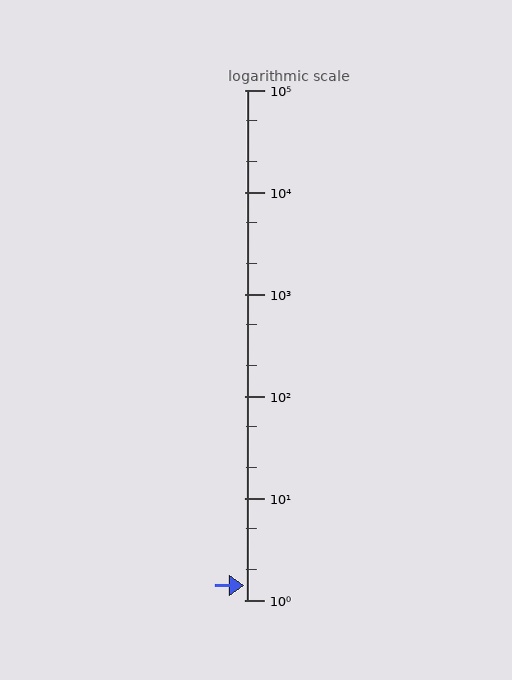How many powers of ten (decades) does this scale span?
The scale spans 5 decades, from 1 to 100000.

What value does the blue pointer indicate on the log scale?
The pointer indicates approximately 1.4.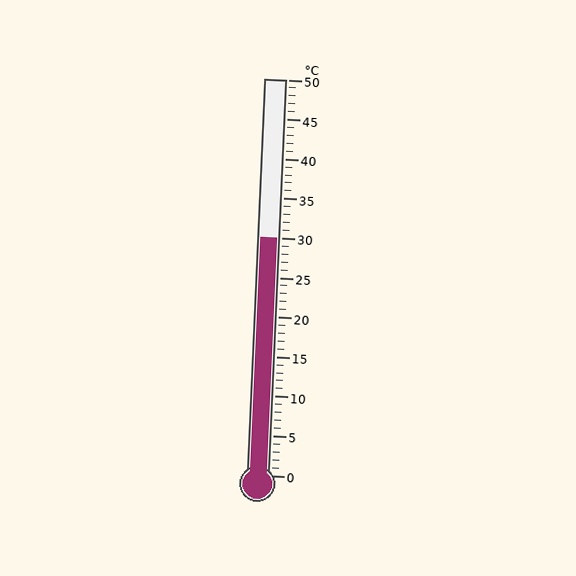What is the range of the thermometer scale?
The thermometer scale ranges from 0°C to 50°C.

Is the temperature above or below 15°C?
The temperature is above 15°C.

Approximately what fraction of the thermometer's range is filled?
The thermometer is filled to approximately 60% of its range.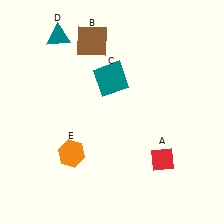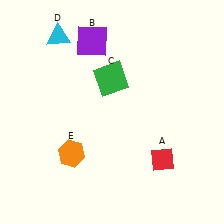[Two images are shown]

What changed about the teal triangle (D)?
In Image 1, D is teal. In Image 2, it changed to cyan.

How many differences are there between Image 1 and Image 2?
There are 3 differences between the two images.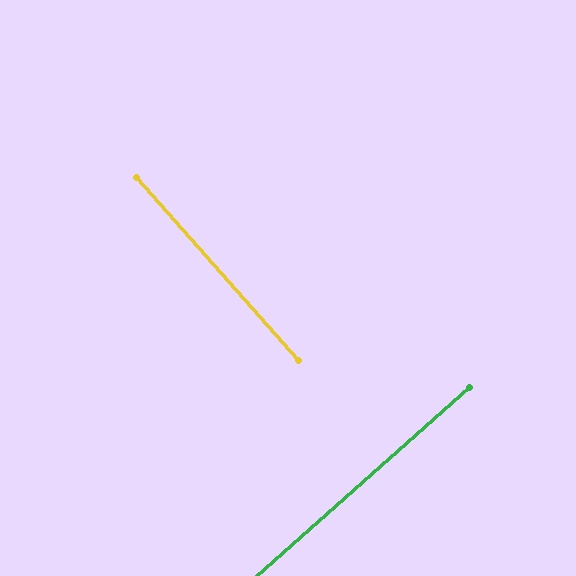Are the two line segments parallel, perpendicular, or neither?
Perpendicular — they meet at approximately 90°.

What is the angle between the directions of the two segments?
Approximately 90 degrees.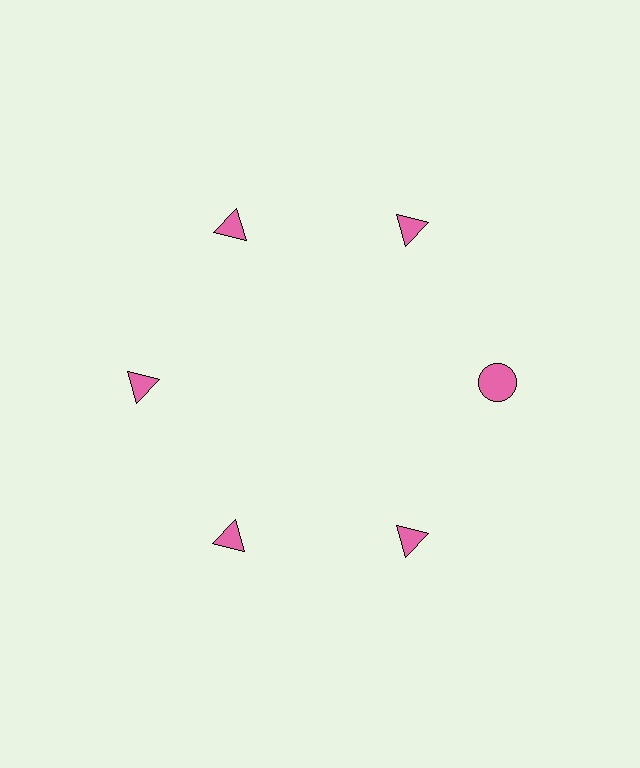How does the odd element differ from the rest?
It has a different shape: circle instead of triangle.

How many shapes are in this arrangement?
There are 6 shapes arranged in a ring pattern.